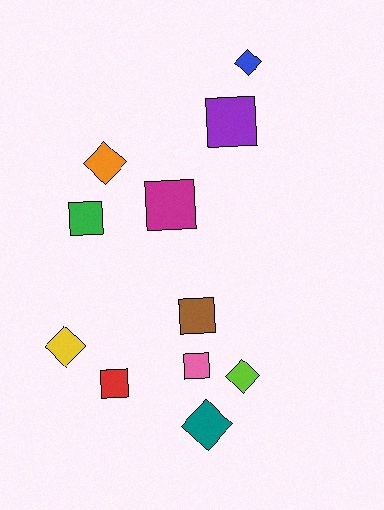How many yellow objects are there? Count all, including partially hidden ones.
There is 1 yellow object.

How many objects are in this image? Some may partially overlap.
There are 11 objects.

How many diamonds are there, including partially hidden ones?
There are 5 diamonds.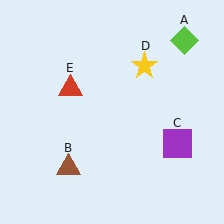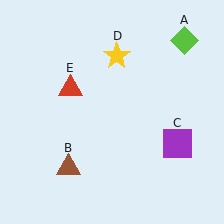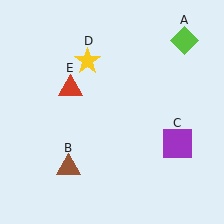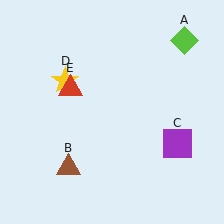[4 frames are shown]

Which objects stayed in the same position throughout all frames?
Lime diamond (object A) and brown triangle (object B) and purple square (object C) and red triangle (object E) remained stationary.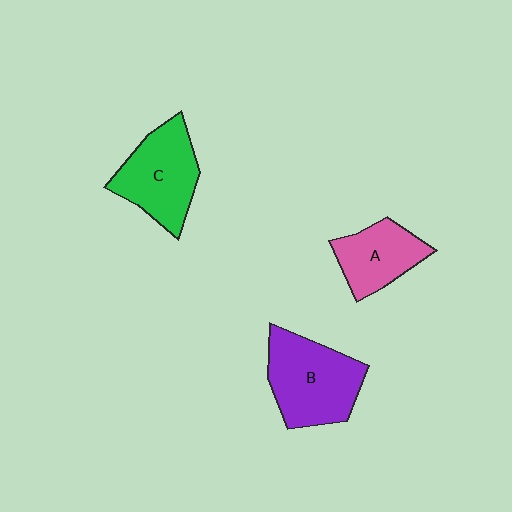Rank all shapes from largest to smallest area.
From largest to smallest: B (purple), C (green), A (pink).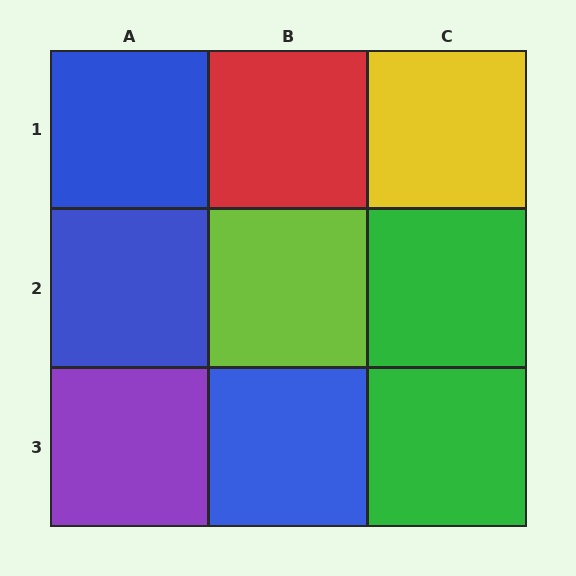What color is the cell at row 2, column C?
Green.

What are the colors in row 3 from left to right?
Purple, blue, green.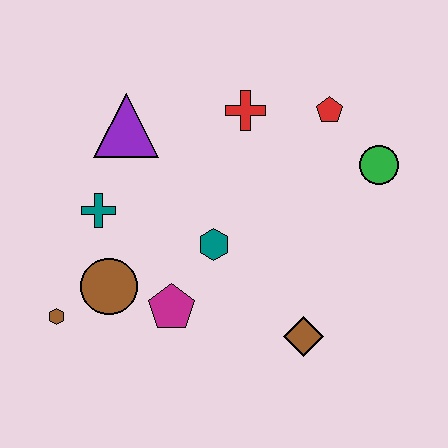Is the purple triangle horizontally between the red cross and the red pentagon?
No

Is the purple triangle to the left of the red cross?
Yes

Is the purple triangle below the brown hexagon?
No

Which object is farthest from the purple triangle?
The brown diamond is farthest from the purple triangle.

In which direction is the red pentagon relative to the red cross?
The red pentagon is to the right of the red cross.